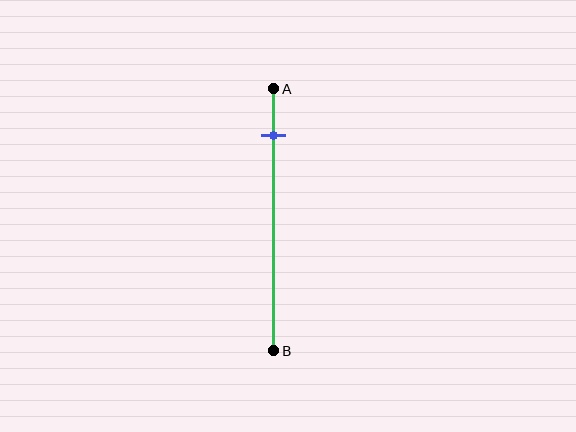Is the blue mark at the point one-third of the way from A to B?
No, the mark is at about 20% from A, not at the 33% one-third point.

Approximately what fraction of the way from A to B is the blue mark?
The blue mark is approximately 20% of the way from A to B.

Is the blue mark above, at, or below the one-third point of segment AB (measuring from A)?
The blue mark is above the one-third point of segment AB.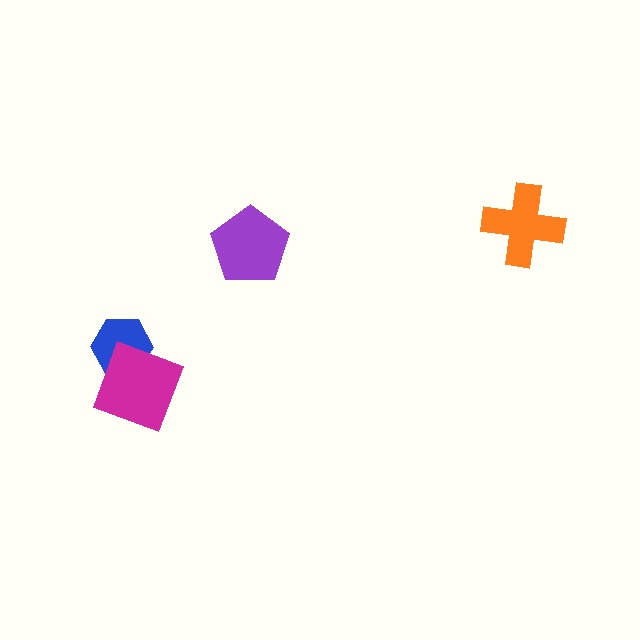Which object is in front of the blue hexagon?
The magenta diamond is in front of the blue hexagon.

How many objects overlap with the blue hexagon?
1 object overlaps with the blue hexagon.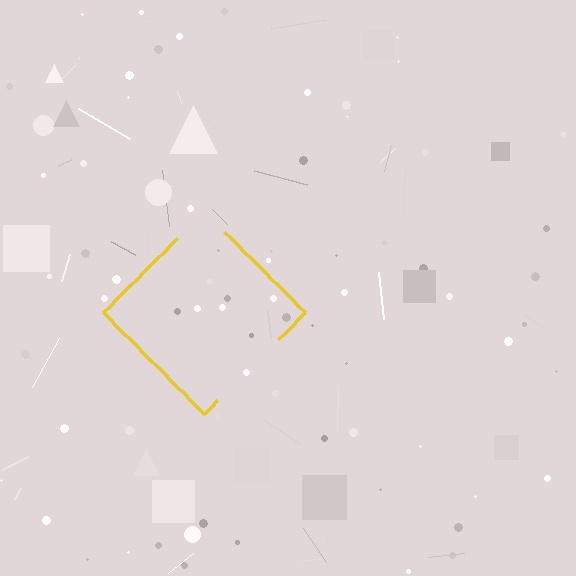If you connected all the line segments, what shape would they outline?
They would outline a diamond.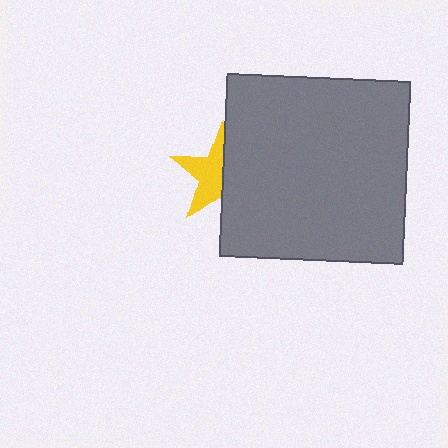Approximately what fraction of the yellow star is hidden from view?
Roughly 48% of the yellow star is hidden behind the gray square.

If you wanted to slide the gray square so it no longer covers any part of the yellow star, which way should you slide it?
Slide it right — that is the most direct way to separate the two shapes.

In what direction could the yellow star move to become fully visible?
The yellow star could move left. That would shift it out from behind the gray square entirely.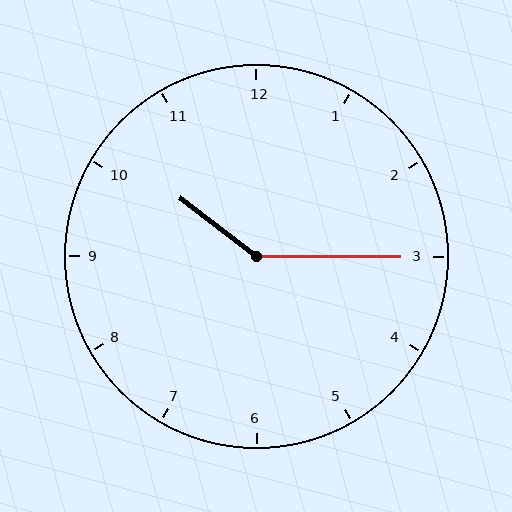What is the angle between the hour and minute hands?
Approximately 142 degrees.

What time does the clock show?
10:15.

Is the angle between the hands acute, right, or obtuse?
It is obtuse.